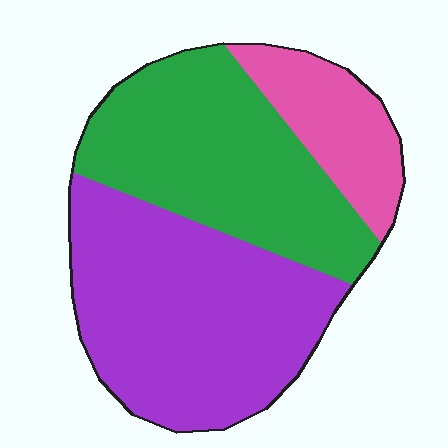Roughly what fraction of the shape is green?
Green covers about 40% of the shape.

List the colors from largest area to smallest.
From largest to smallest: purple, green, pink.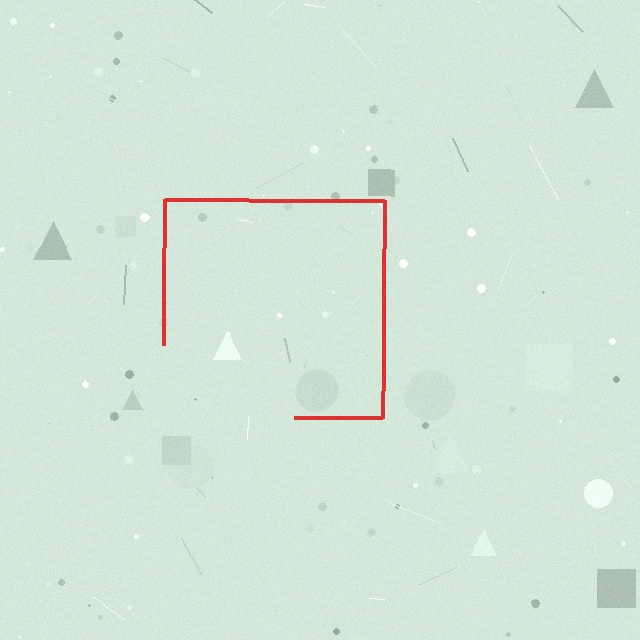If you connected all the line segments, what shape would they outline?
They would outline a square.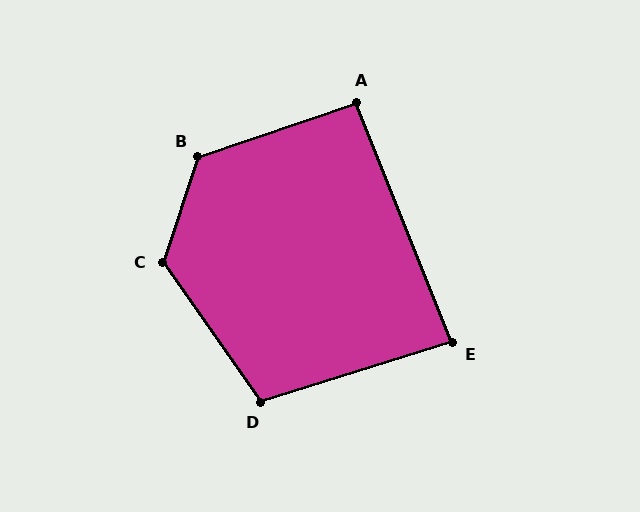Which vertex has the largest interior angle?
B, at approximately 127 degrees.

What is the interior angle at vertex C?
Approximately 126 degrees (obtuse).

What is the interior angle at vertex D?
Approximately 108 degrees (obtuse).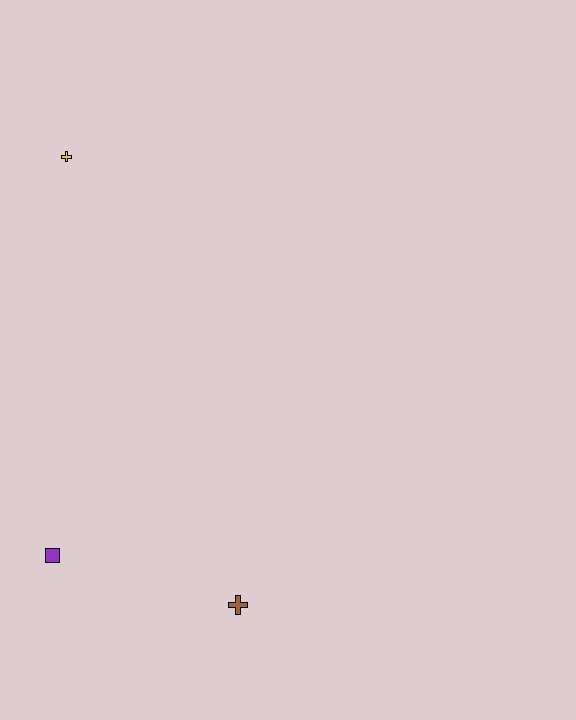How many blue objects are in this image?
There are no blue objects.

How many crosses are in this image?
There are 2 crosses.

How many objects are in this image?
There are 3 objects.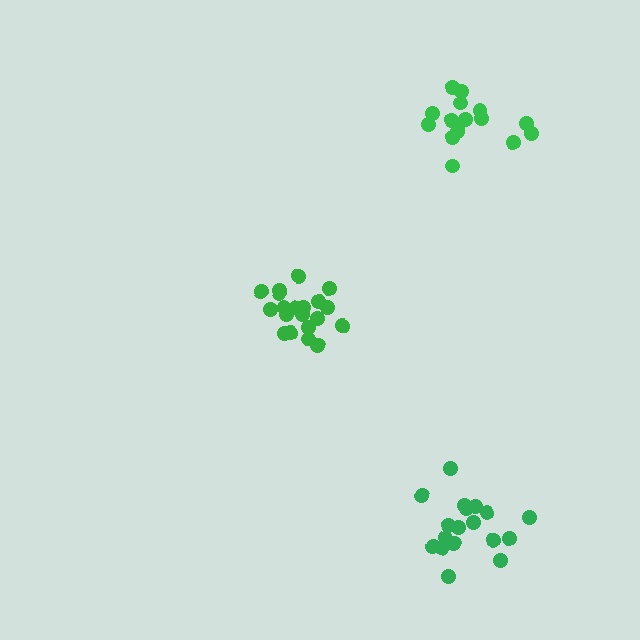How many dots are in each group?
Group 1: 16 dots, Group 2: 20 dots, Group 3: 18 dots (54 total).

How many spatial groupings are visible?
There are 3 spatial groupings.